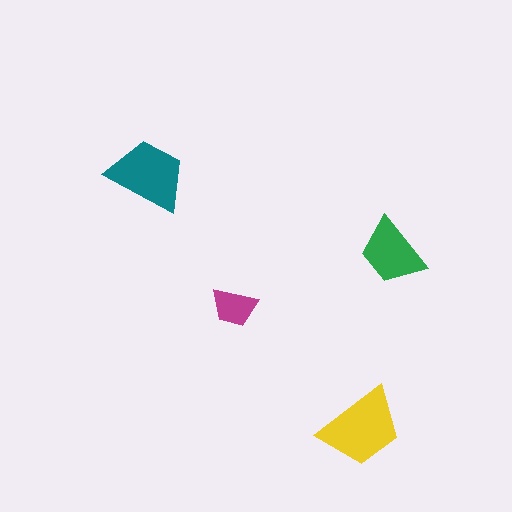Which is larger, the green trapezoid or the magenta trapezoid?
The green one.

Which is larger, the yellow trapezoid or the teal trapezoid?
The yellow one.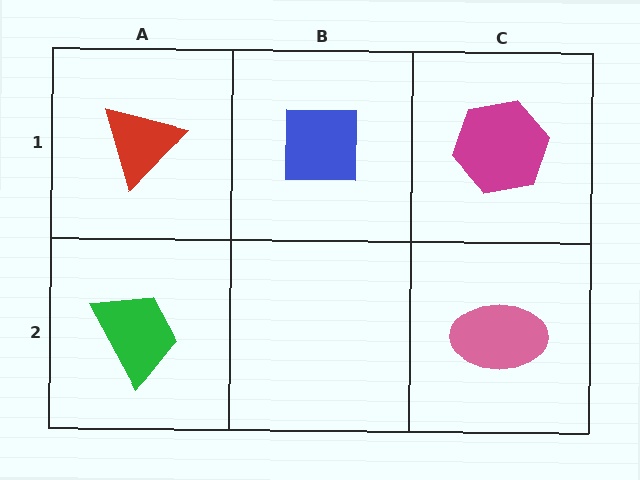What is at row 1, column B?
A blue square.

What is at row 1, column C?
A magenta hexagon.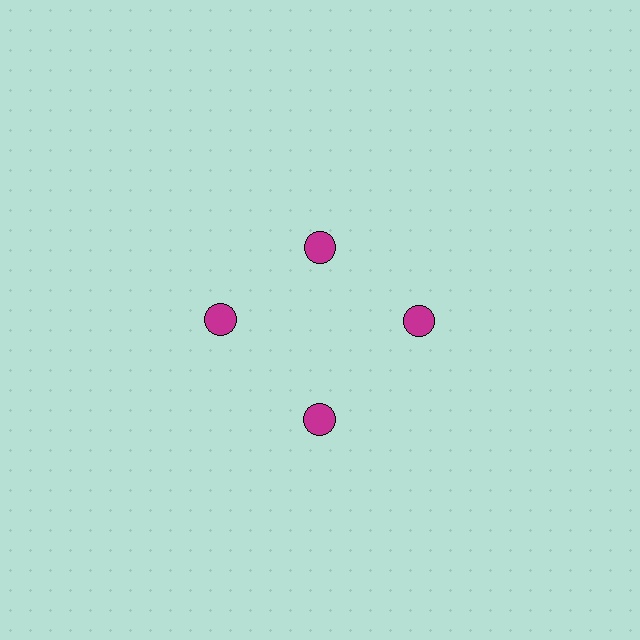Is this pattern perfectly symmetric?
No. The 4 magenta circles are arranged in a ring, but one element near the 12 o'clock position is pulled inward toward the center, breaking the 4-fold rotational symmetry.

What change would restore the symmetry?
The symmetry would be restored by moving it outward, back onto the ring so that all 4 circles sit at equal angles and equal distance from the center.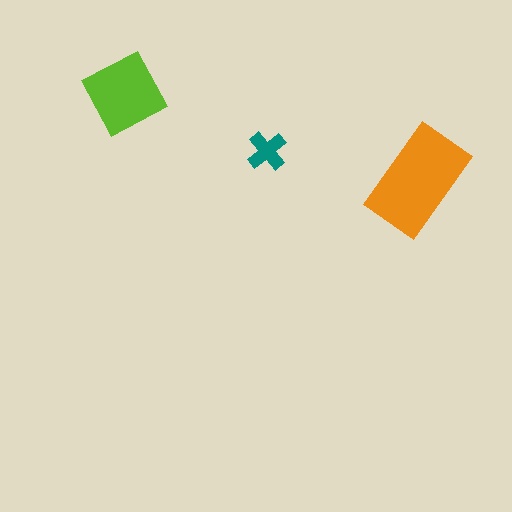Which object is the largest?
The orange rectangle.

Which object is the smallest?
The teal cross.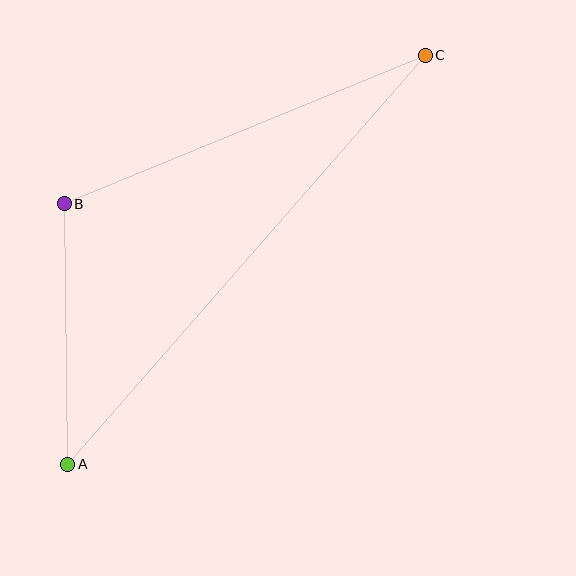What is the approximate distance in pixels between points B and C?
The distance between B and C is approximately 390 pixels.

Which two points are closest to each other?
Points A and B are closest to each other.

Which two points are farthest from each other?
Points A and C are farthest from each other.